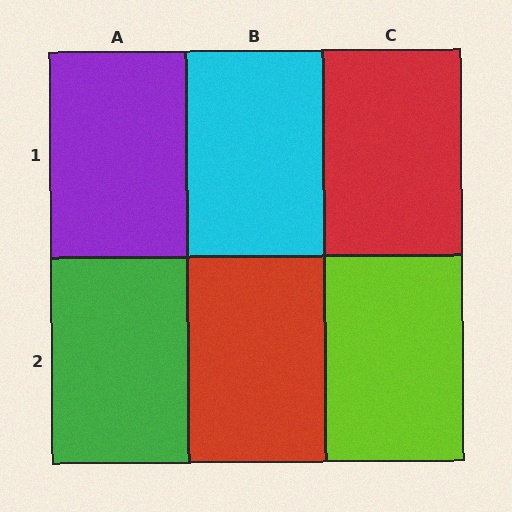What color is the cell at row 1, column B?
Cyan.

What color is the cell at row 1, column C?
Red.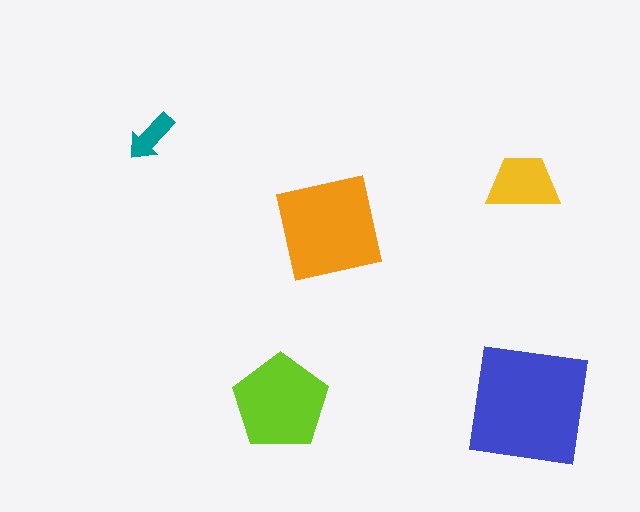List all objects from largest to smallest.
The blue square, the orange square, the lime pentagon, the yellow trapezoid, the teal arrow.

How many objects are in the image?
There are 5 objects in the image.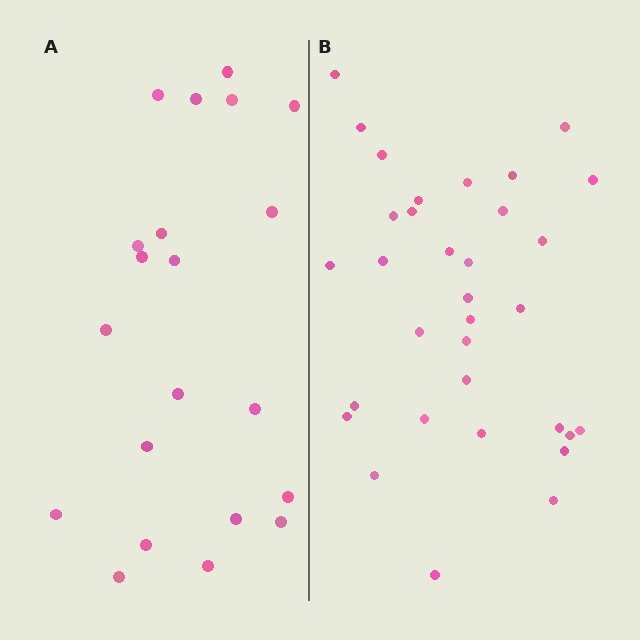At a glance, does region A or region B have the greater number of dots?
Region B (the right region) has more dots.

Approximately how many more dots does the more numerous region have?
Region B has roughly 12 or so more dots than region A.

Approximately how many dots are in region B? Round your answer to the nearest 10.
About 30 dots. (The exact count is 33, which rounds to 30.)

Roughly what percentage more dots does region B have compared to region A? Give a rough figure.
About 55% more.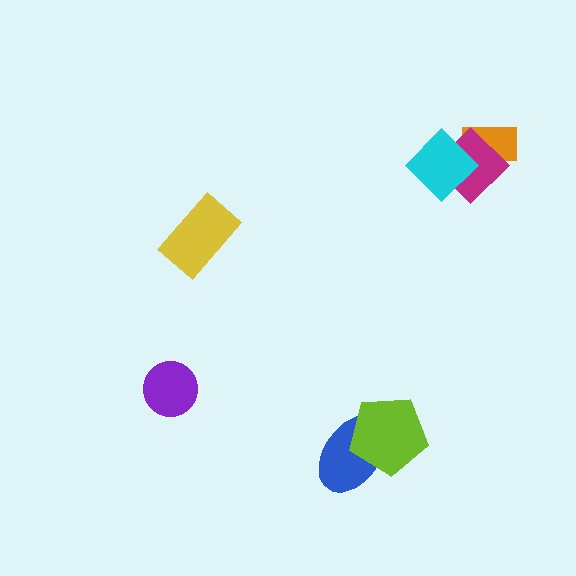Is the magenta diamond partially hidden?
Yes, it is partially covered by another shape.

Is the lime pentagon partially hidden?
No, no other shape covers it.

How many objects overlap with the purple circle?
0 objects overlap with the purple circle.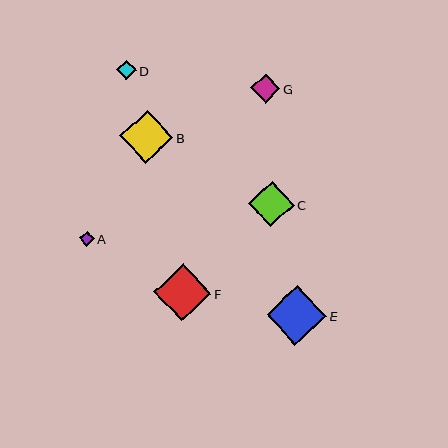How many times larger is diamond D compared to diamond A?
Diamond D is approximately 1.3 times the size of diamond A.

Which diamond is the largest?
Diamond E is the largest with a size of approximately 60 pixels.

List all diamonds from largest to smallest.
From largest to smallest: E, F, B, C, G, D, A.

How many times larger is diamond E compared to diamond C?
Diamond E is approximately 1.3 times the size of diamond C.